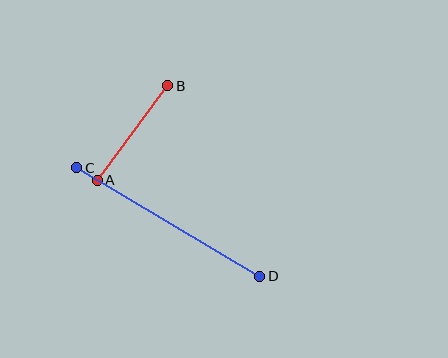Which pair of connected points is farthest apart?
Points C and D are farthest apart.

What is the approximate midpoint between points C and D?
The midpoint is at approximately (168, 222) pixels.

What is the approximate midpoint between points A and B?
The midpoint is at approximately (132, 133) pixels.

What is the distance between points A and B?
The distance is approximately 118 pixels.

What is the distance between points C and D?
The distance is approximately 213 pixels.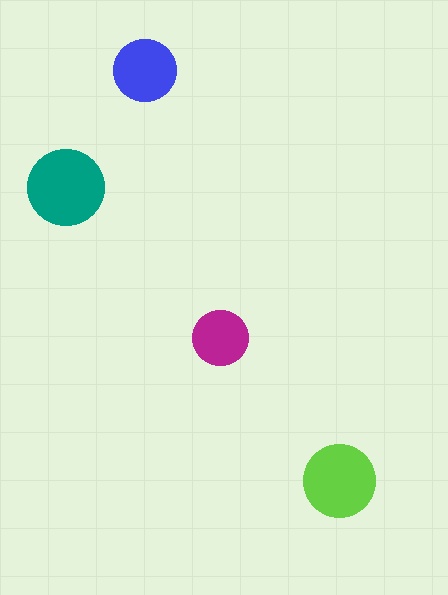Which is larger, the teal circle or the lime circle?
The teal one.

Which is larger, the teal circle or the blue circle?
The teal one.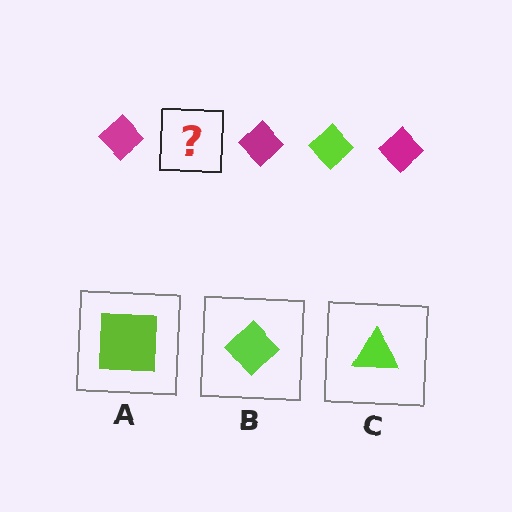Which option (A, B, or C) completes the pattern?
B.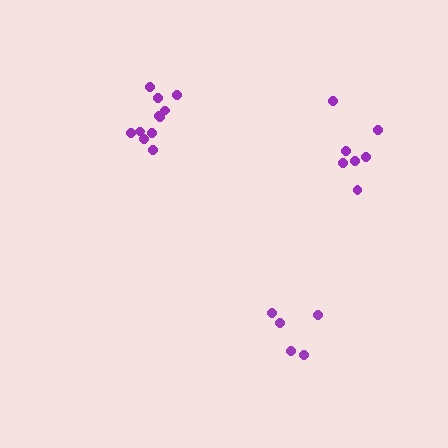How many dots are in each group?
Group 1: 11 dots, Group 2: 5 dots, Group 3: 7 dots (23 total).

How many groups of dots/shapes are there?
There are 3 groups.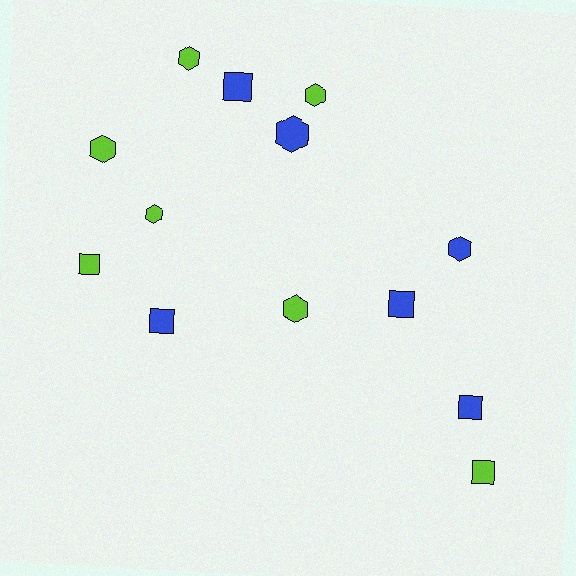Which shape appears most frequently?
Hexagon, with 7 objects.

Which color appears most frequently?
Lime, with 7 objects.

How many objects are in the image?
There are 13 objects.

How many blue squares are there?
There are 4 blue squares.